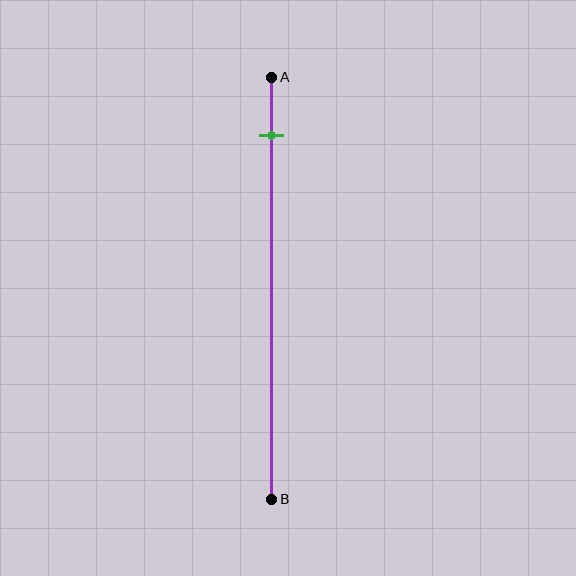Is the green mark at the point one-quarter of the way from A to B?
No, the mark is at about 15% from A, not at the 25% one-quarter point.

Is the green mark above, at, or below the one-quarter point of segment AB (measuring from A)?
The green mark is above the one-quarter point of segment AB.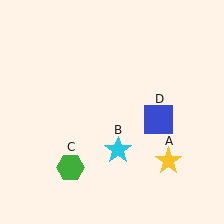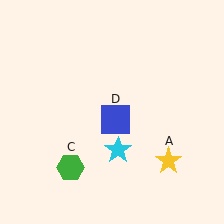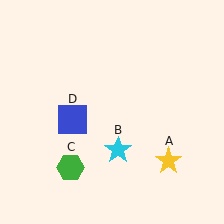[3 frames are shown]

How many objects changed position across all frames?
1 object changed position: blue square (object D).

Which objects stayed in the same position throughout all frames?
Yellow star (object A) and cyan star (object B) and green hexagon (object C) remained stationary.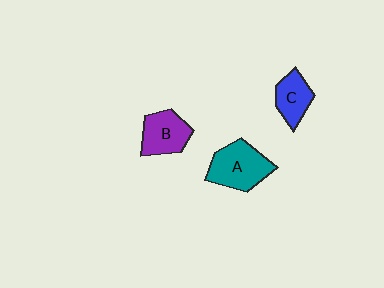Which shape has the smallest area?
Shape C (blue).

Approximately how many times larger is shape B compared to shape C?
Approximately 1.2 times.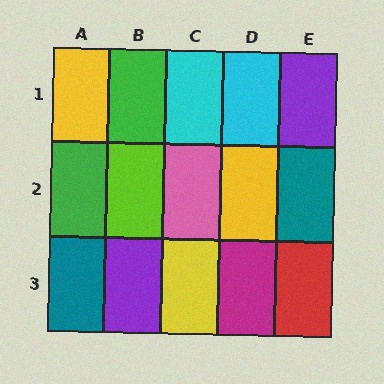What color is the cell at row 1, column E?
Purple.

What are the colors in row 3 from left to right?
Teal, purple, yellow, magenta, red.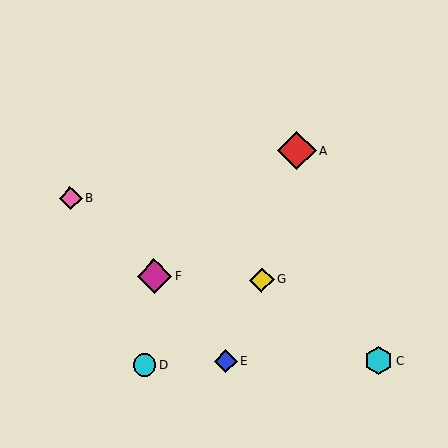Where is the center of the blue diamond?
The center of the blue diamond is at (226, 361).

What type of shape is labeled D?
Shape D is a cyan circle.